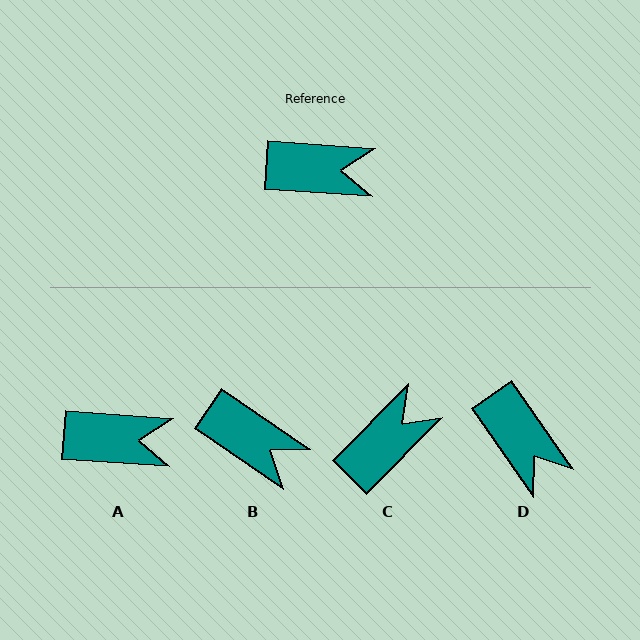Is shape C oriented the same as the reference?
No, it is off by about 49 degrees.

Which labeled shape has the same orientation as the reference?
A.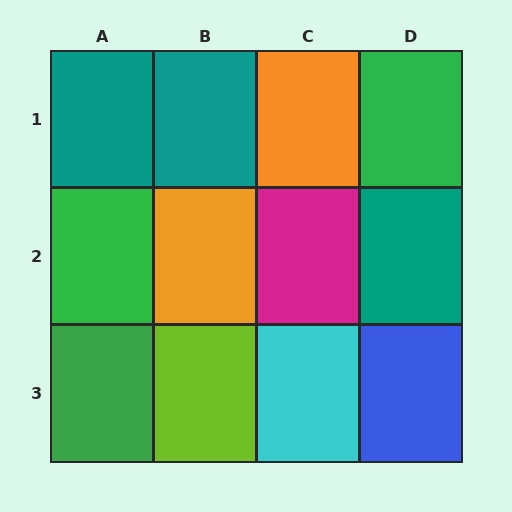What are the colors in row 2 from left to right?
Green, orange, magenta, teal.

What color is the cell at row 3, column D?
Blue.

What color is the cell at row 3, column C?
Cyan.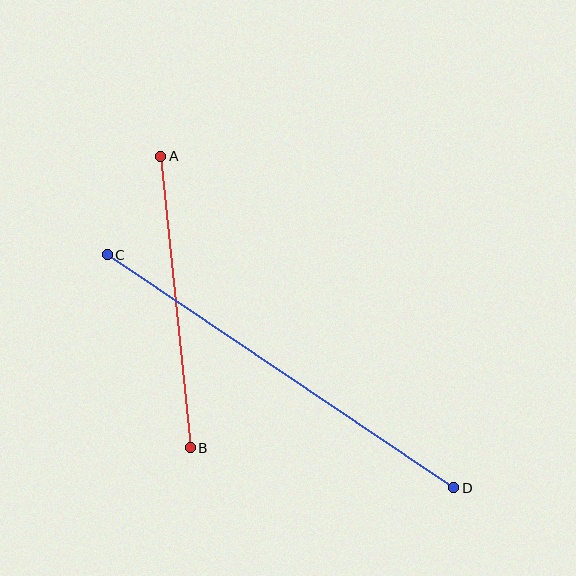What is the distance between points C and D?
The distance is approximately 418 pixels.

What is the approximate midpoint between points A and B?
The midpoint is at approximately (175, 302) pixels.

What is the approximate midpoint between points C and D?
The midpoint is at approximately (281, 371) pixels.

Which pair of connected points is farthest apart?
Points C and D are farthest apart.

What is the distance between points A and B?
The distance is approximately 293 pixels.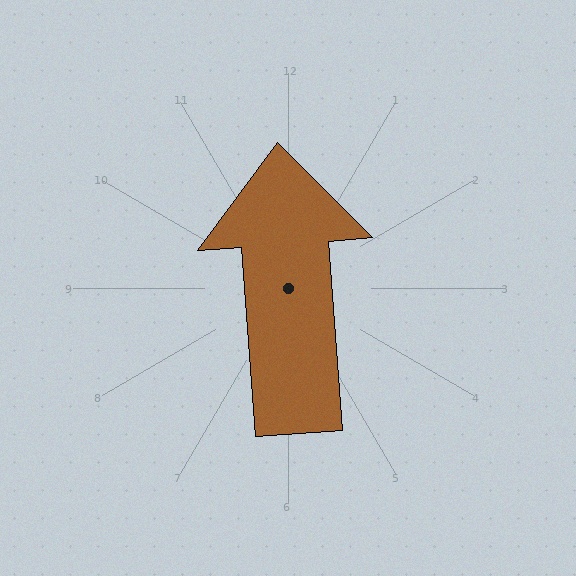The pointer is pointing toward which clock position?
Roughly 12 o'clock.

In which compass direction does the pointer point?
North.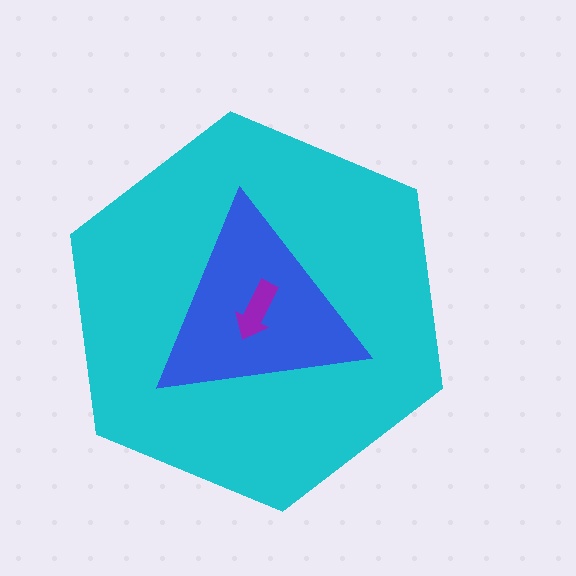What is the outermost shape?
The cyan hexagon.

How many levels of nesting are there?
3.